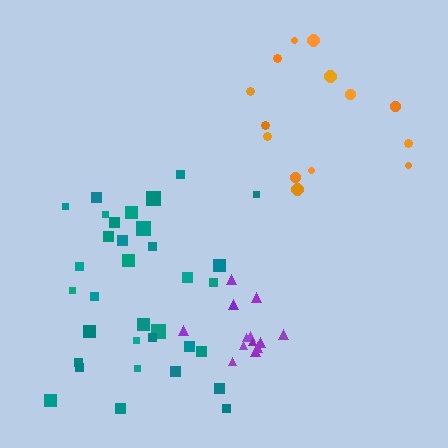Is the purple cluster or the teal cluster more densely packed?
Purple.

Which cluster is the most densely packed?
Purple.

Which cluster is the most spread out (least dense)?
Orange.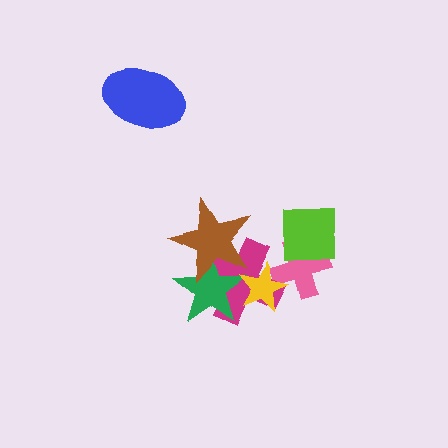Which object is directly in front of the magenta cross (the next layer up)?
The green star is directly in front of the magenta cross.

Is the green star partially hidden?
Yes, it is partially covered by another shape.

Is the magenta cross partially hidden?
Yes, it is partially covered by another shape.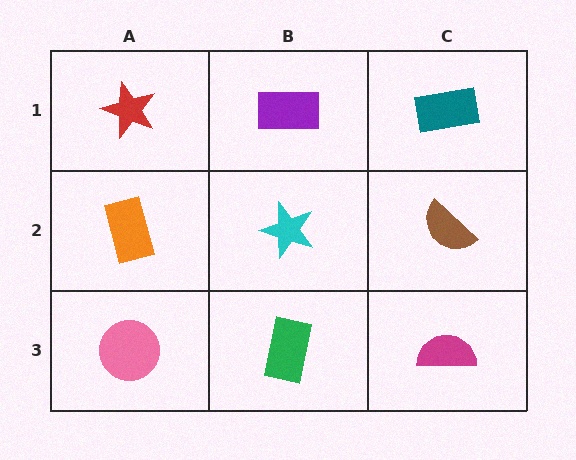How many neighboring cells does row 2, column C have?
3.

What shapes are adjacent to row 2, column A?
A red star (row 1, column A), a pink circle (row 3, column A), a cyan star (row 2, column B).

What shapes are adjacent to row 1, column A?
An orange rectangle (row 2, column A), a purple rectangle (row 1, column B).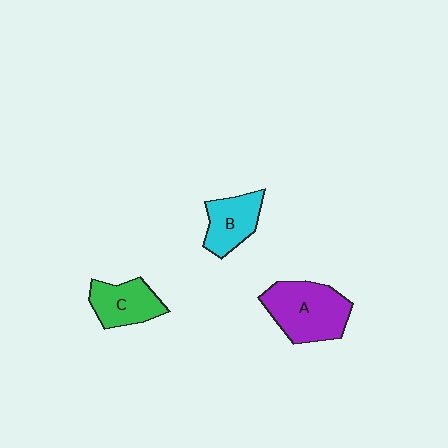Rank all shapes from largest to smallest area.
From largest to smallest: A (purple), C (green), B (cyan).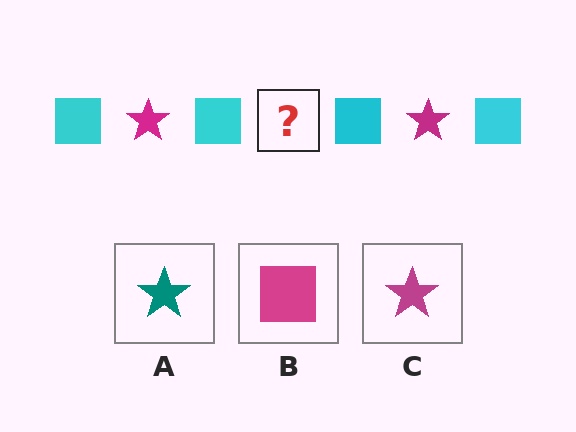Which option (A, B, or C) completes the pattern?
C.